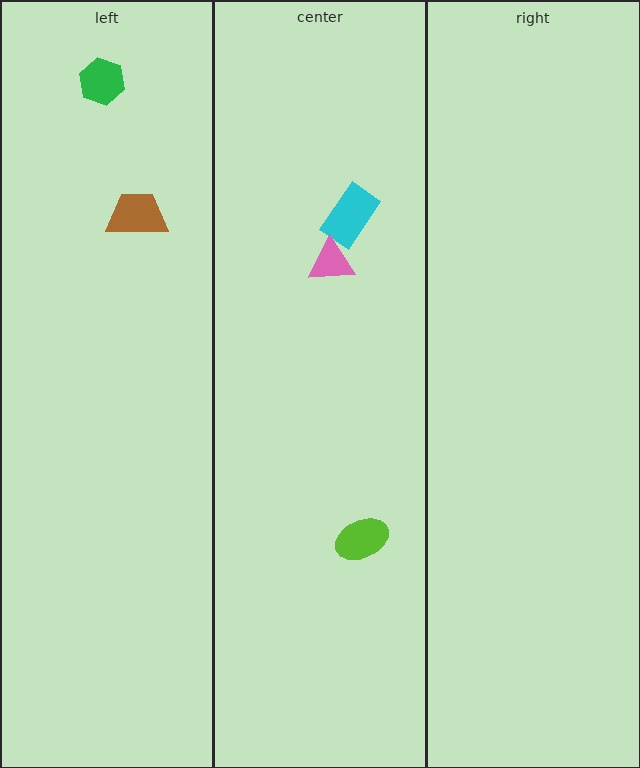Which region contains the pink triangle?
The center region.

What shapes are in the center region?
The lime ellipse, the cyan rectangle, the pink triangle.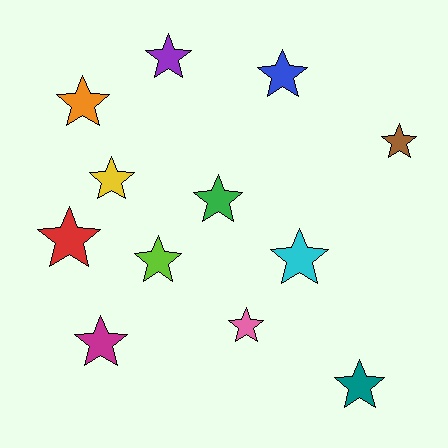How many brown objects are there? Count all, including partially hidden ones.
There is 1 brown object.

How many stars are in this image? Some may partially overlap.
There are 12 stars.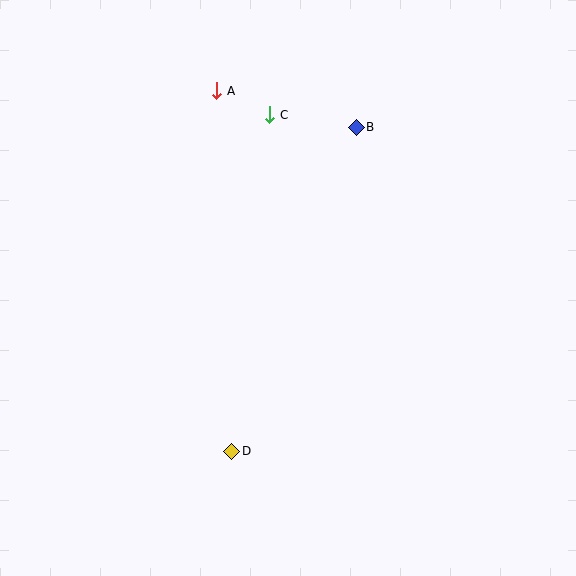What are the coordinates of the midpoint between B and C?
The midpoint between B and C is at (313, 121).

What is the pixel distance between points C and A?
The distance between C and A is 58 pixels.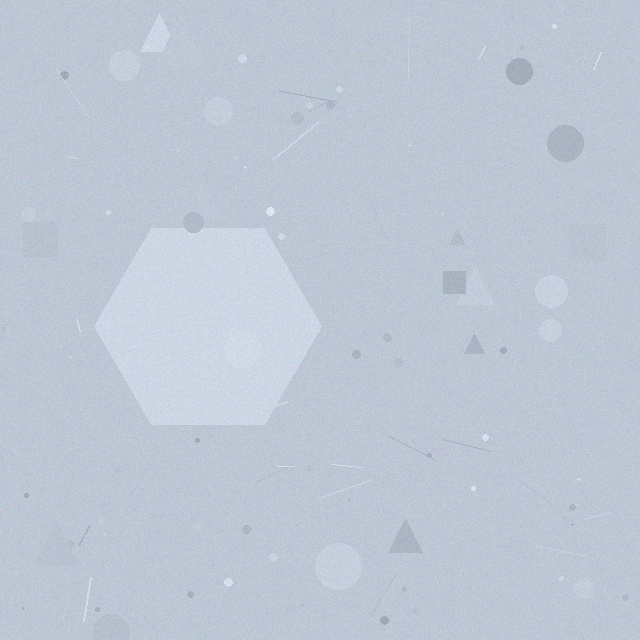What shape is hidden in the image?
A hexagon is hidden in the image.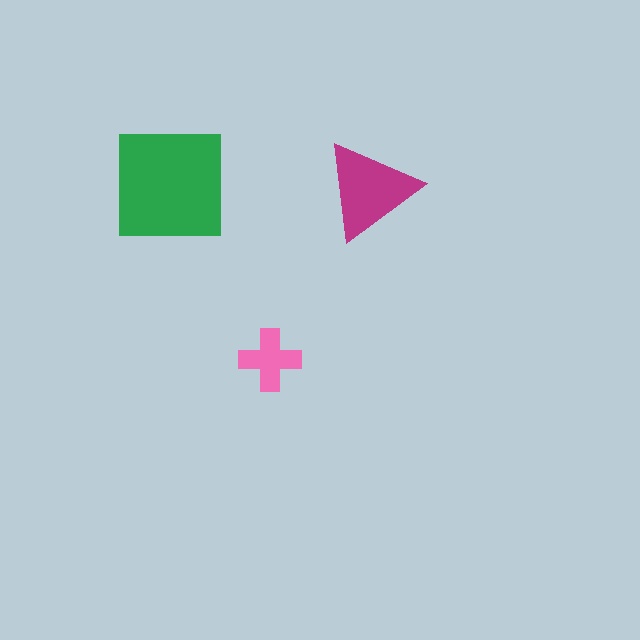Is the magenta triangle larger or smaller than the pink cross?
Larger.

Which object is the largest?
The green square.